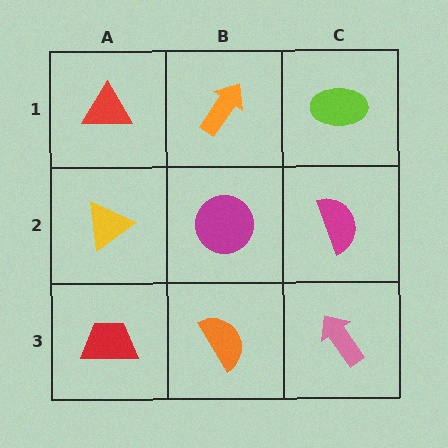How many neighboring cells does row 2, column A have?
3.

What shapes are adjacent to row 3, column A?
A yellow triangle (row 2, column A), an orange semicircle (row 3, column B).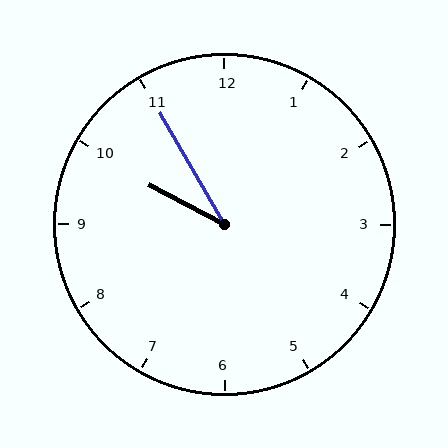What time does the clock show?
9:55.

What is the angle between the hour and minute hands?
Approximately 32 degrees.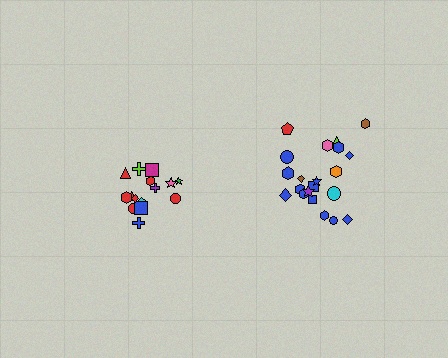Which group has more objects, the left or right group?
The right group.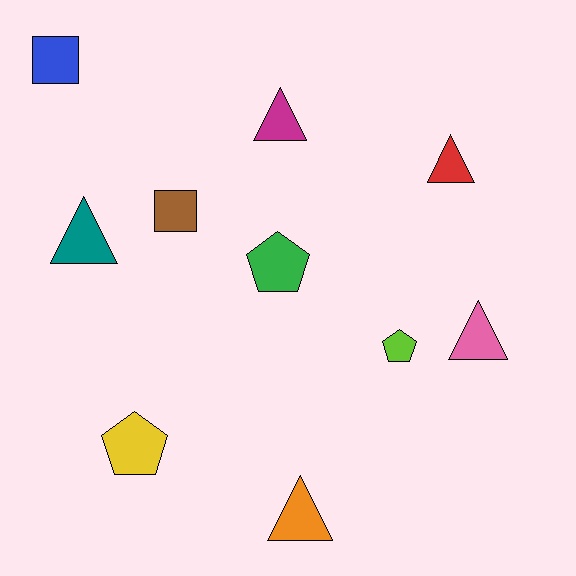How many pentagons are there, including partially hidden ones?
There are 3 pentagons.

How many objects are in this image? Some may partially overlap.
There are 10 objects.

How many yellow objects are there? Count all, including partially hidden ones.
There is 1 yellow object.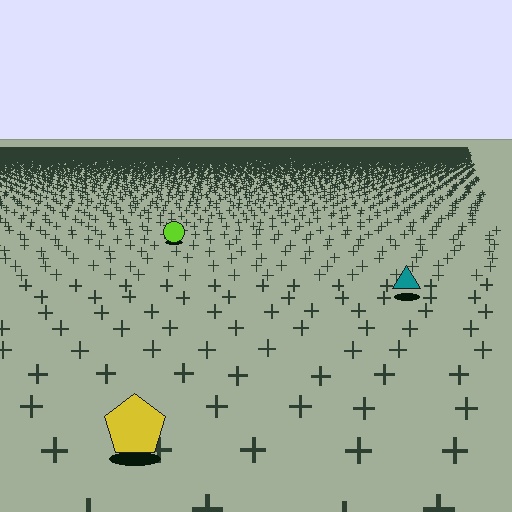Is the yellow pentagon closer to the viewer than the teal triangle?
Yes. The yellow pentagon is closer — you can tell from the texture gradient: the ground texture is coarser near it.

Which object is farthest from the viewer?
The lime circle is farthest from the viewer. It appears smaller and the ground texture around it is denser.